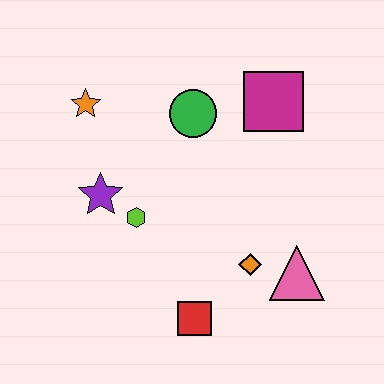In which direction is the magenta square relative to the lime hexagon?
The magenta square is to the right of the lime hexagon.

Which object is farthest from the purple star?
The pink triangle is farthest from the purple star.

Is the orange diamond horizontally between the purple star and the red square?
No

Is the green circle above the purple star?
Yes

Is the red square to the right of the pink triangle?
No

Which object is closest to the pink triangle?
The orange diamond is closest to the pink triangle.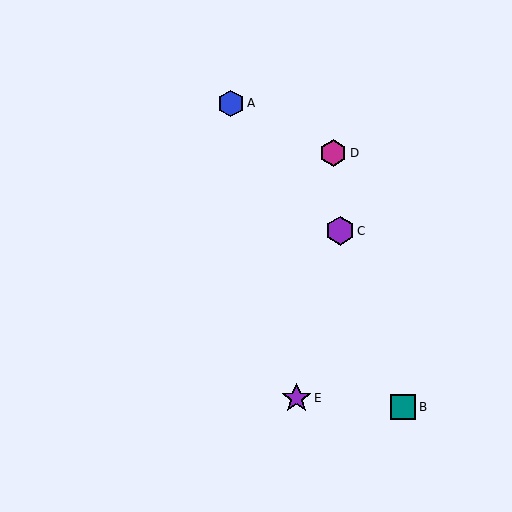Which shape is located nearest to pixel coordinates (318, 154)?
The magenta hexagon (labeled D) at (333, 153) is nearest to that location.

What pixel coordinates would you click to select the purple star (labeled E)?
Click at (297, 398) to select the purple star E.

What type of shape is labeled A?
Shape A is a blue hexagon.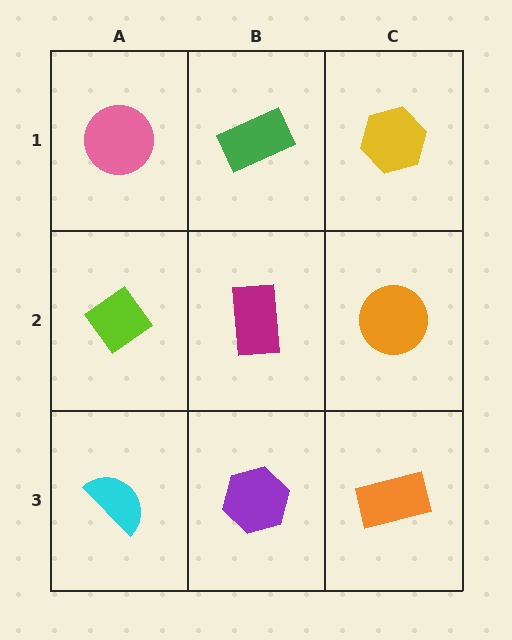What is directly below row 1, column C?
An orange circle.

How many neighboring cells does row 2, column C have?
3.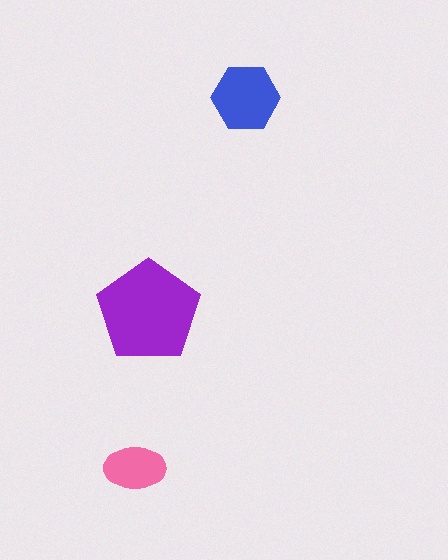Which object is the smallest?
The pink ellipse.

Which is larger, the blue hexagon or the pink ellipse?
The blue hexagon.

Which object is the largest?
The purple pentagon.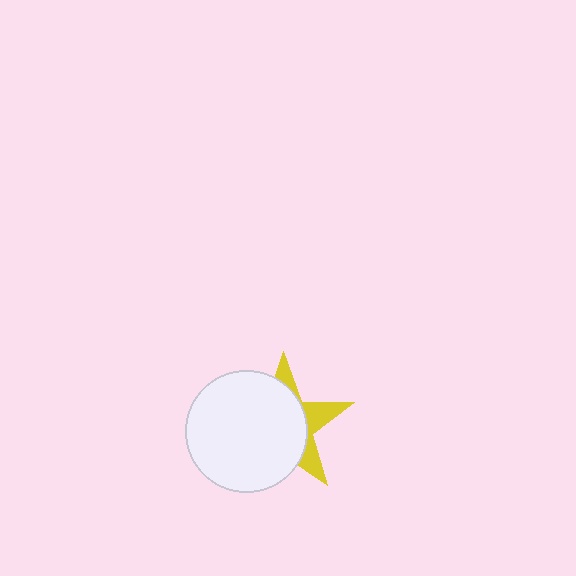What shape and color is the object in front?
The object in front is a white circle.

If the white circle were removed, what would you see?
You would see the complete yellow star.